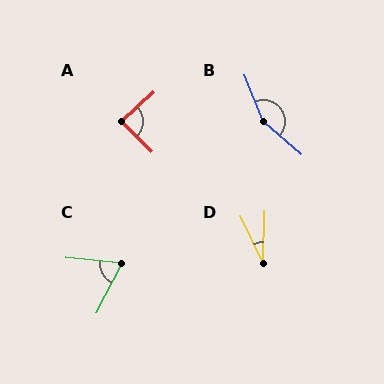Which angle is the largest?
B, at approximately 153 degrees.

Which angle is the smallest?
D, at approximately 27 degrees.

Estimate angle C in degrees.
Approximately 69 degrees.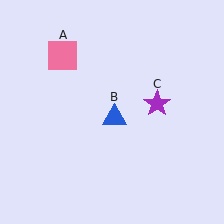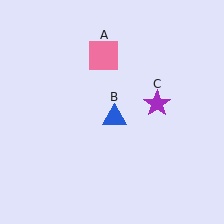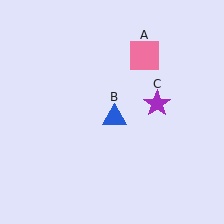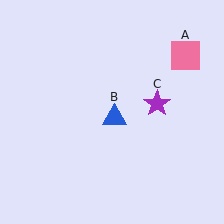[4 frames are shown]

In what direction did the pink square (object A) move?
The pink square (object A) moved right.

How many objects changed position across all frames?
1 object changed position: pink square (object A).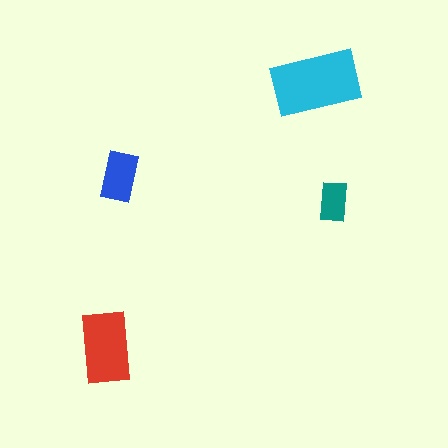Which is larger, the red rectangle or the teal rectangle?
The red one.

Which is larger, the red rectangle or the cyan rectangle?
The cyan one.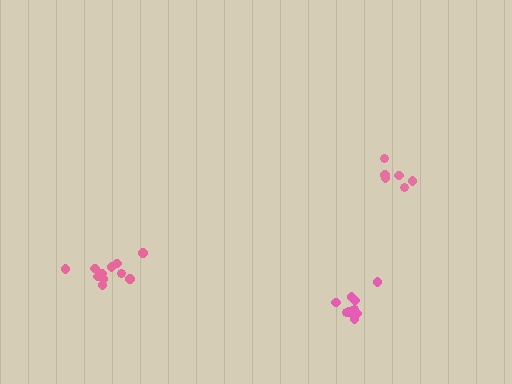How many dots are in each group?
Group 1: 9 dots, Group 2: 6 dots, Group 3: 11 dots (26 total).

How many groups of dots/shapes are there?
There are 3 groups.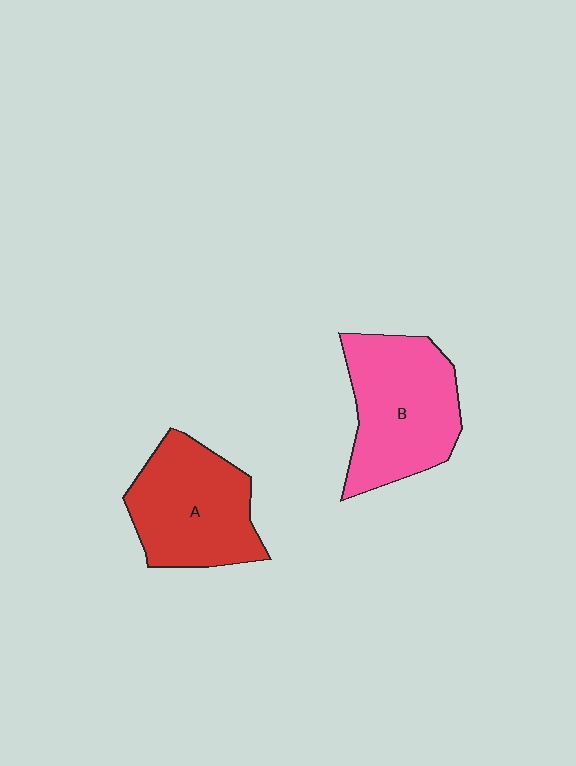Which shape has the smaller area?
Shape A (red).